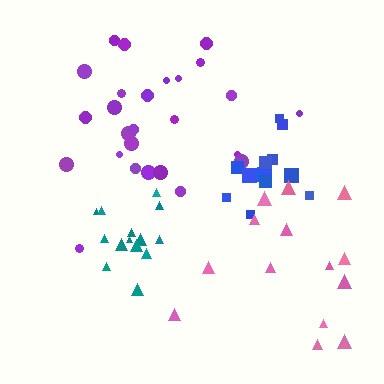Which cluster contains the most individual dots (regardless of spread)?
Purple (26).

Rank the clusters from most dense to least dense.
blue, teal, purple, pink.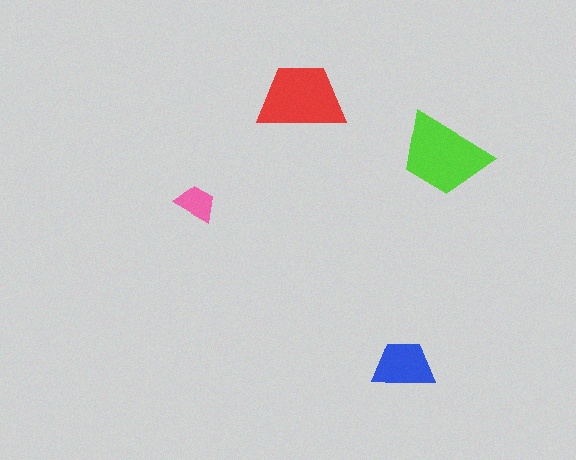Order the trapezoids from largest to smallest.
the lime one, the red one, the blue one, the pink one.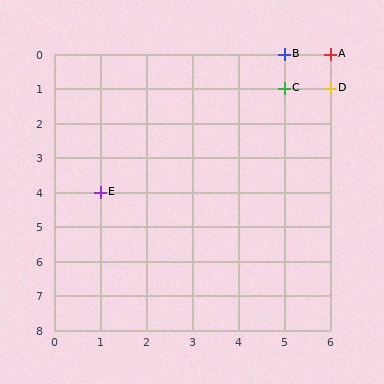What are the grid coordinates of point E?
Point E is at grid coordinates (1, 4).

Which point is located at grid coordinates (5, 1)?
Point C is at (5, 1).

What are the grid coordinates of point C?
Point C is at grid coordinates (5, 1).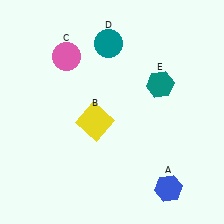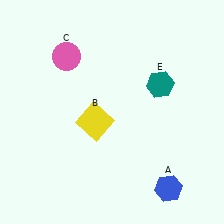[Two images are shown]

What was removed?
The teal circle (D) was removed in Image 2.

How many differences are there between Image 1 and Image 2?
There is 1 difference between the two images.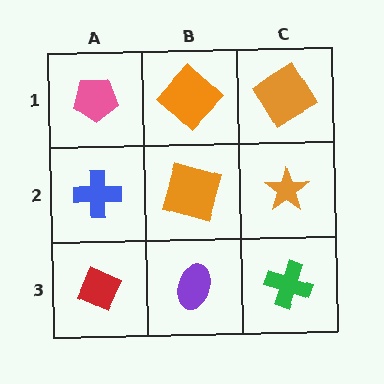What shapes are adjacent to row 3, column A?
A blue cross (row 2, column A), a purple ellipse (row 3, column B).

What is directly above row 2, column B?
An orange diamond.